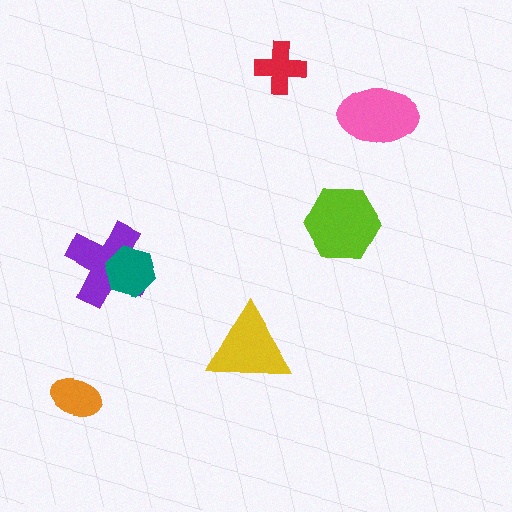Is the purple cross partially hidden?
Yes, it is partially covered by another shape.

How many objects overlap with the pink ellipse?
0 objects overlap with the pink ellipse.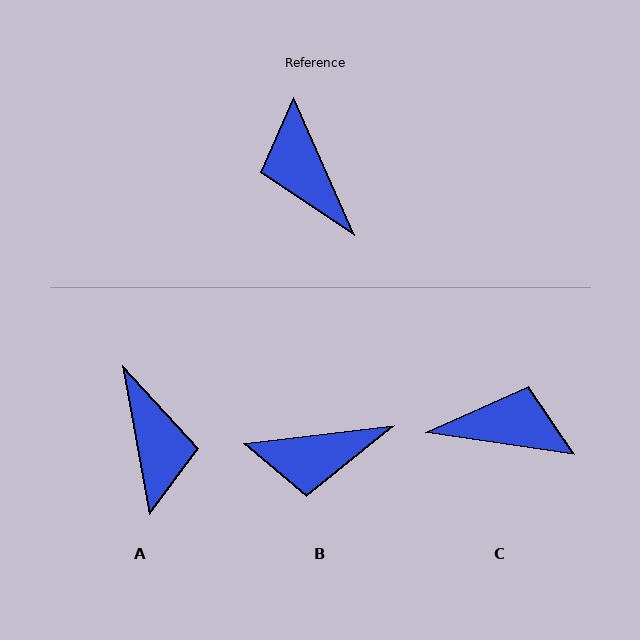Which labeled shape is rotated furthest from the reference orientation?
A, about 167 degrees away.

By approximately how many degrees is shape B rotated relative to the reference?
Approximately 73 degrees counter-clockwise.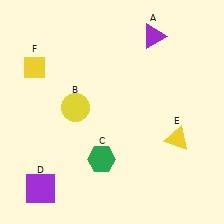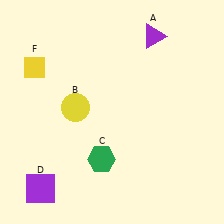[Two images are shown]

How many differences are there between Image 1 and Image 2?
There is 1 difference between the two images.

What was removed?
The yellow triangle (E) was removed in Image 2.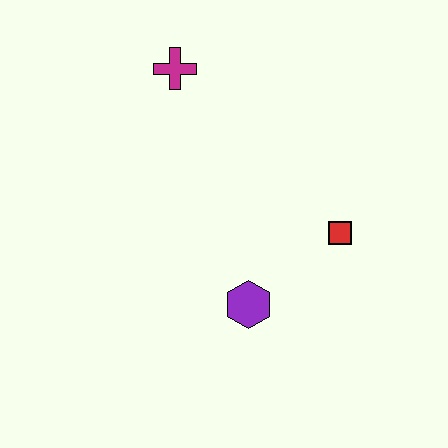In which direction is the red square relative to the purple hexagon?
The red square is to the right of the purple hexagon.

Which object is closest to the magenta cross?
The red square is closest to the magenta cross.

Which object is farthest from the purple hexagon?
The magenta cross is farthest from the purple hexagon.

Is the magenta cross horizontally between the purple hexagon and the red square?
No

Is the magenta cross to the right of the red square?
No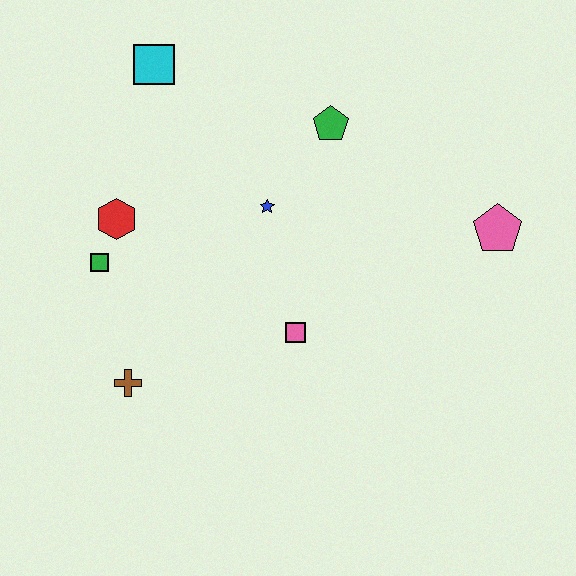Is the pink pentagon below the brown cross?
No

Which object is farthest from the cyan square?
The pink pentagon is farthest from the cyan square.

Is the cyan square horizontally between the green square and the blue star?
Yes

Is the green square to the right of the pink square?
No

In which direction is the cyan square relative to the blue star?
The cyan square is above the blue star.